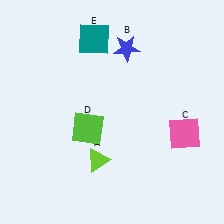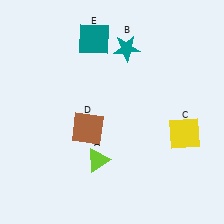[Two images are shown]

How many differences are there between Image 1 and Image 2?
There are 3 differences between the two images.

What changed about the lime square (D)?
In Image 1, D is lime. In Image 2, it changed to brown.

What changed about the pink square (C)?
In Image 1, C is pink. In Image 2, it changed to yellow.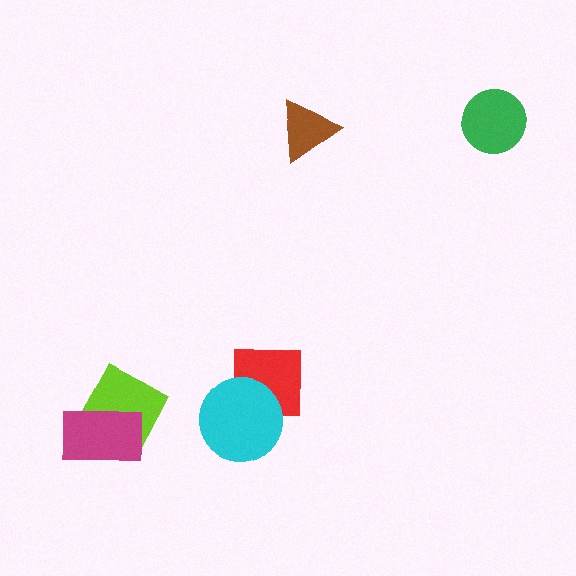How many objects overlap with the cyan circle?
1 object overlaps with the cyan circle.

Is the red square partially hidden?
Yes, it is partially covered by another shape.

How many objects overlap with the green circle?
0 objects overlap with the green circle.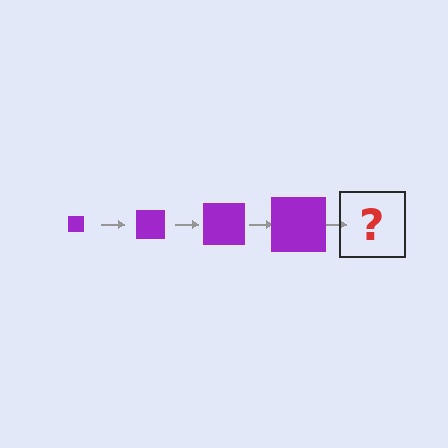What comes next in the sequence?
The next element should be a purple square, larger than the previous one.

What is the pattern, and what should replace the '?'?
The pattern is that the square gets progressively larger each step. The '?' should be a purple square, larger than the previous one.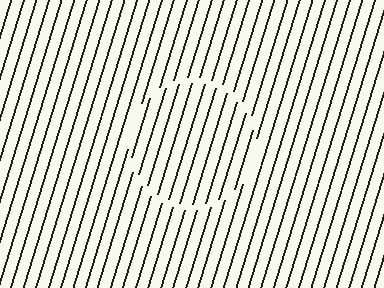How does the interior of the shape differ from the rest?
The interior of the shape contains the same grating, shifted by half a period — the contour is defined by the phase discontinuity where line-ends from the inner and outer gratings abut.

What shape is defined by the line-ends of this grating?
An illusory circle. The interior of the shape contains the same grating, shifted by half a period — the contour is defined by the phase discontinuity where line-ends from the inner and outer gratings abut.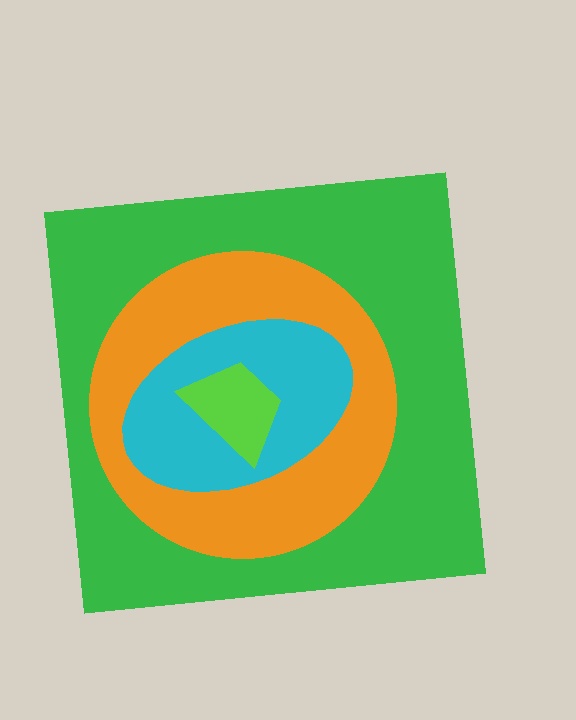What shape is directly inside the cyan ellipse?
The lime trapezoid.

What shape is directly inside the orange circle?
The cyan ellipse.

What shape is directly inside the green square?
The orange circle.